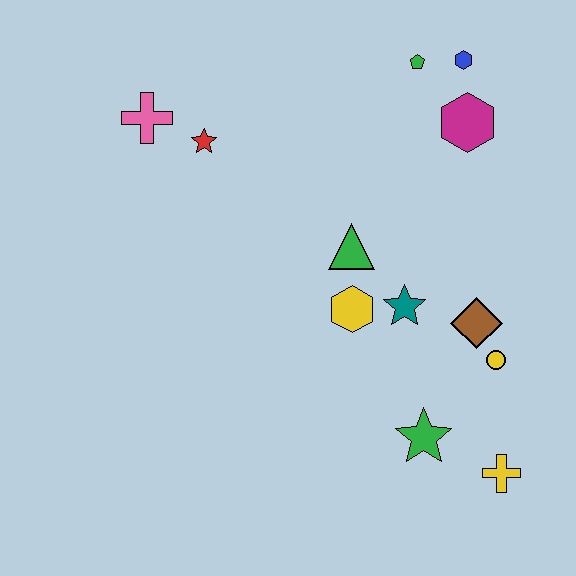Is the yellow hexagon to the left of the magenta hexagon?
Yes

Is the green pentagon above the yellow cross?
Yes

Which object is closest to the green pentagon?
The blue hexagon is closest to the green pentagon.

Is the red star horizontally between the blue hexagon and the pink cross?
Yes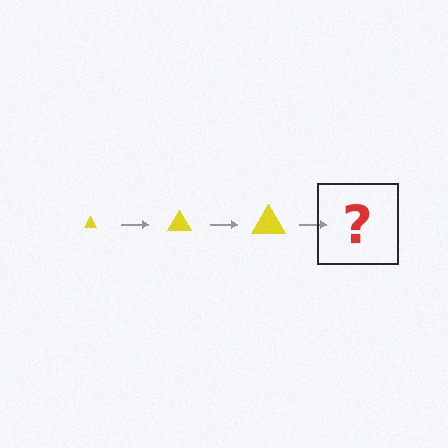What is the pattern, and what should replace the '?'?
The pattern is that the triangle gets progressively larger each step. The '?' should be a yellow triangle, larger than the previous one.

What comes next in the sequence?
The next element should be a yellow triangle, larger than the previous one.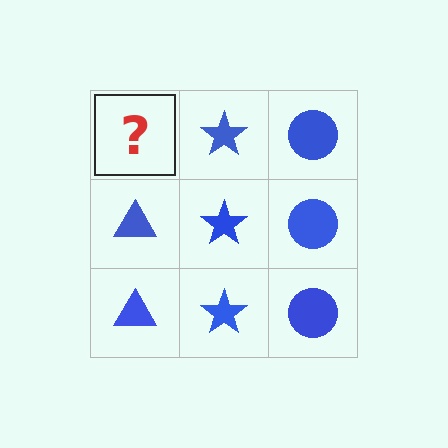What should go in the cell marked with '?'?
The missing cell should contain a blue triangle.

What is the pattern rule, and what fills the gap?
The rule is that each column has a consistent shape. The gap should be filled with a blue triangle.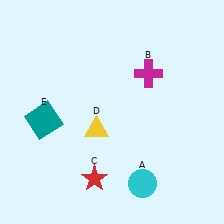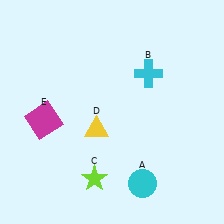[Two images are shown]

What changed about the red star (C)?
In Image 1, C is red. In Image 2, it changed to lime.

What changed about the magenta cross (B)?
In Image 1, B is magenta. In Image 2, it changed to cyan.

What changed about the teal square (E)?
In Image 1, E is teal. In Image 2, it changed to magenta.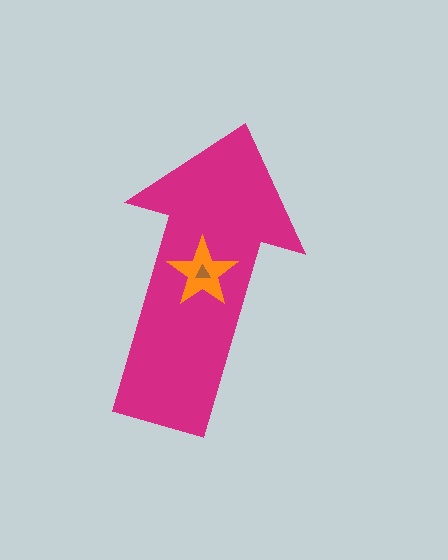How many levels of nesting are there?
3.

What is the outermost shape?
The magenta arrow.